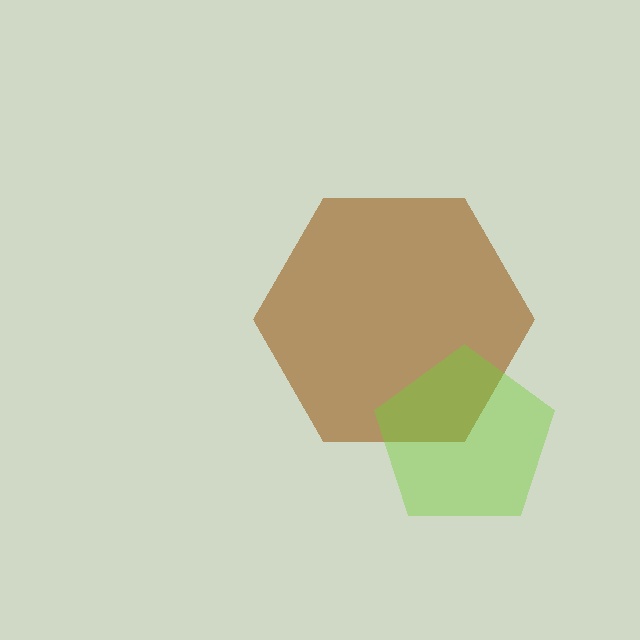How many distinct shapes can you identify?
There are 2 distinct shapes: a brown hexagon, a lime pentagon.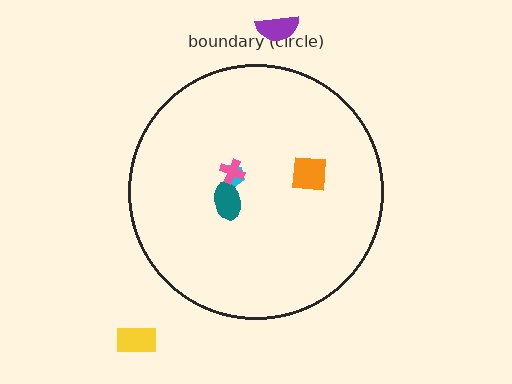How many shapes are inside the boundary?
4 inside, 2 outside.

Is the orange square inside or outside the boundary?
Inside.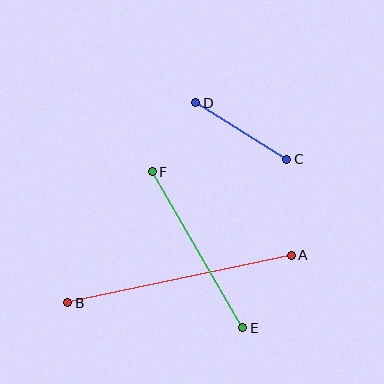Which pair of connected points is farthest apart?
Points A and B are farthest apart.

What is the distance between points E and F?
The distance is approximately 180 pixels.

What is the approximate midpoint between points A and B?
The midpoint is at approximately (180, 279) pixels.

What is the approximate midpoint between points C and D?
The midpoint is at approximately (241, 131) pixels.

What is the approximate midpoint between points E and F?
The midpoint is at approximately (198, 250) pixels.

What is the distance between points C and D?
The distance is approximately 107 pixels.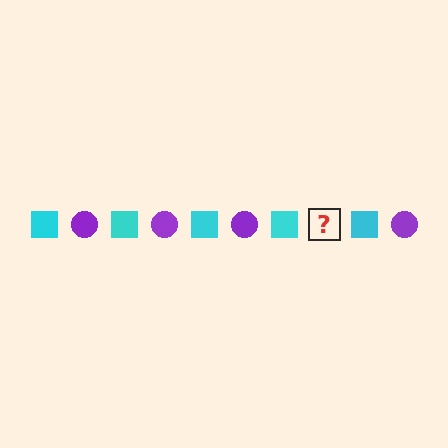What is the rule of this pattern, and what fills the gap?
The rule is that the pattern alternates between cyan square and purple circle. The gap should be filled with a purple circle.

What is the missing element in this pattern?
The missing element is a purple circle.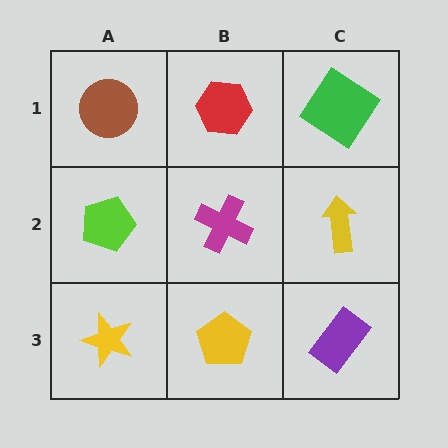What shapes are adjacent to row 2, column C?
A green diamond (row 1, column C), a purple rectangle (row 3, column C), a magenta cross (row 2, column B).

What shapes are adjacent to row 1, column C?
A yellow arrow (row 2, column C), a red hexagon (row 1, column B).